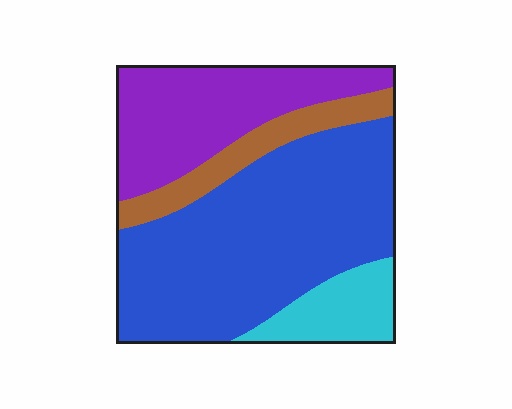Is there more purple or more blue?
Blue.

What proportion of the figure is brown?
Brown takes up about one tenth (1/10) of the figure.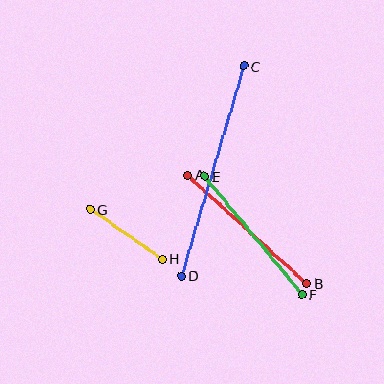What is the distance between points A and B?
The distance is approximately 162 pixels.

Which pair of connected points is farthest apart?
Points C and D are farthest apart.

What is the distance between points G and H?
The distance is approximately 87 pixels.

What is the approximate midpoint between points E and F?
The midpoint is at approximately (253, 235) pixels.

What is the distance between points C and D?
The distance is approximately 219 pixels.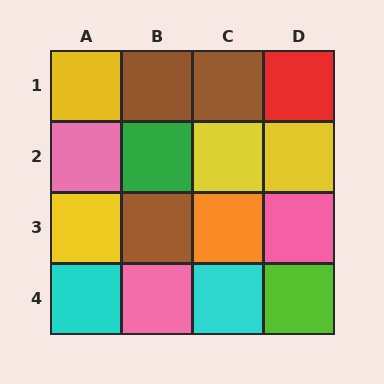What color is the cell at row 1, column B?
Brown.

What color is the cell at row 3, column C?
Orange.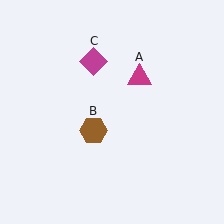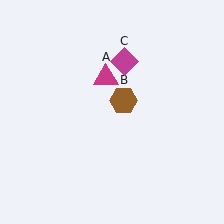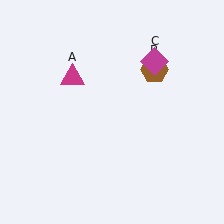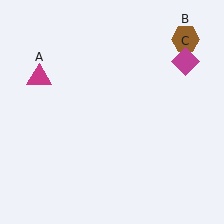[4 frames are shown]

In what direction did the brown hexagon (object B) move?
The brown hexagon (object B) moved up and to the right.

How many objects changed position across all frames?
3 objects changed position: magenta triangle (object A), brown hexagon (object B), magenta diamond (object C).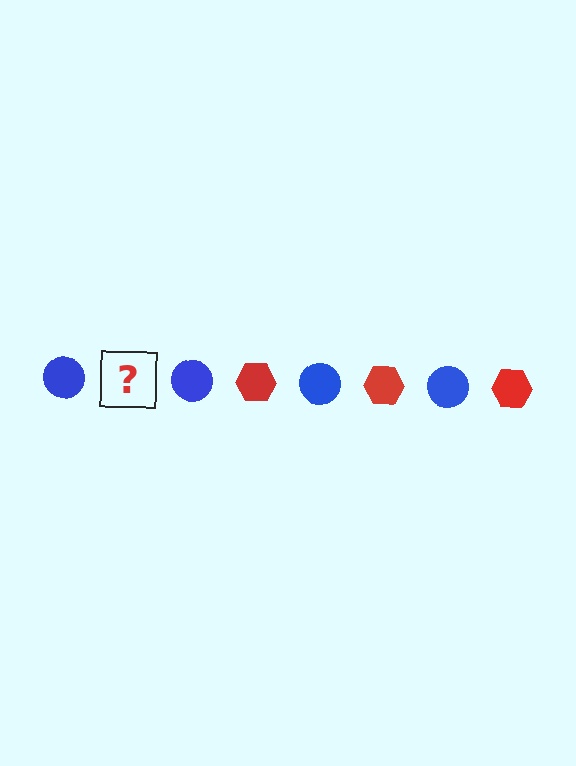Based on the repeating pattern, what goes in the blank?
The blank should be a red hexagon.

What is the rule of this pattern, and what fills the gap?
The rule is that the pattern alternates between blue circle and red hexagon. The gap should be filled with a red hexagon.